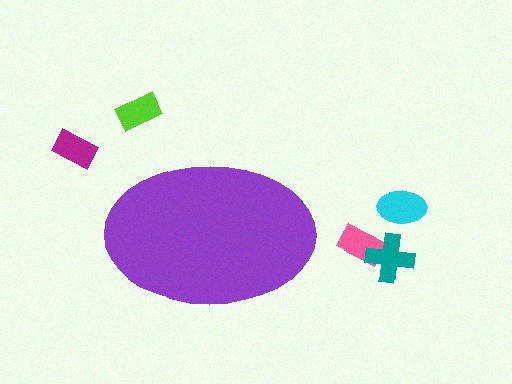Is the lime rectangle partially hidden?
No, the lime rectangle is fully visible.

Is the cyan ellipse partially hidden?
No, the cyan ellipse is fully visible.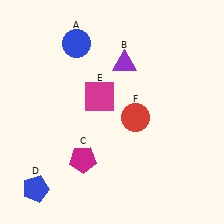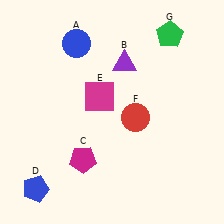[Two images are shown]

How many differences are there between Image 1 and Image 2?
There is 1 difference between the two images.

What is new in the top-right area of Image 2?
A green pentagon (G) was added in the top-right area of Image 2.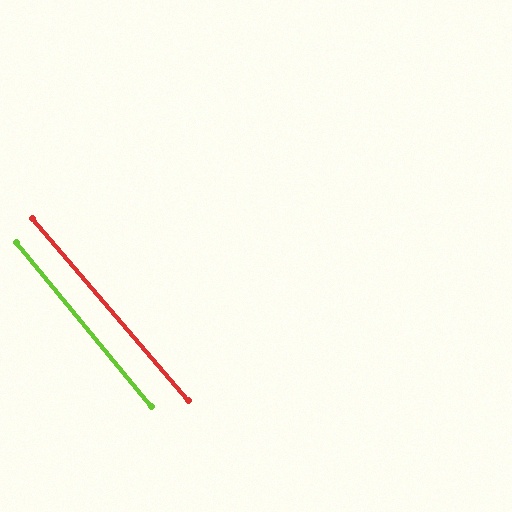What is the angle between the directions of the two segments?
Approximately 1 degree.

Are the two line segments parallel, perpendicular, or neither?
Parallel — their directions differ by only 1.3°.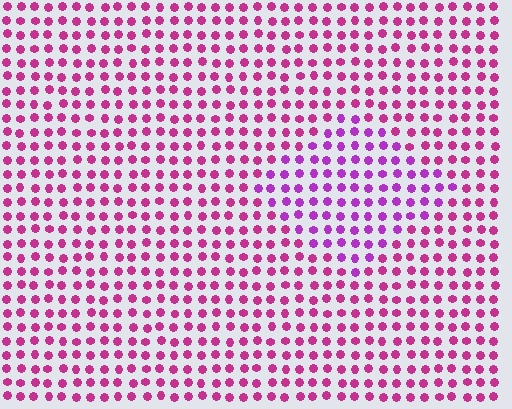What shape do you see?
I see a diamond.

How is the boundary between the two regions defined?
The boundary is defined purely by a slight shift in hue (about 29 degrees). Spacing, size, and orientation are identical on both sides.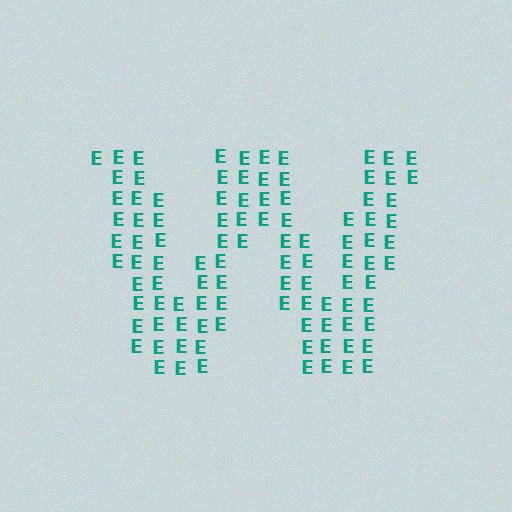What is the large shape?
The large shape is the letter W.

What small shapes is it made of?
It is made of small letter E's.